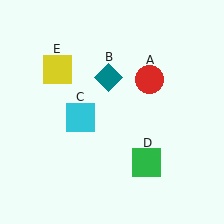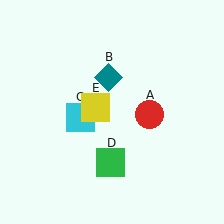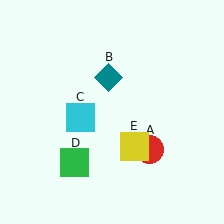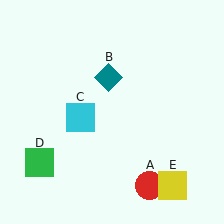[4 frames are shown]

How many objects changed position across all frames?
3 objects changed position: red circle (object A), green square (object D), yellow square (object E).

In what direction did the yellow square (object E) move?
The yellow square (object E) moved down and to the right.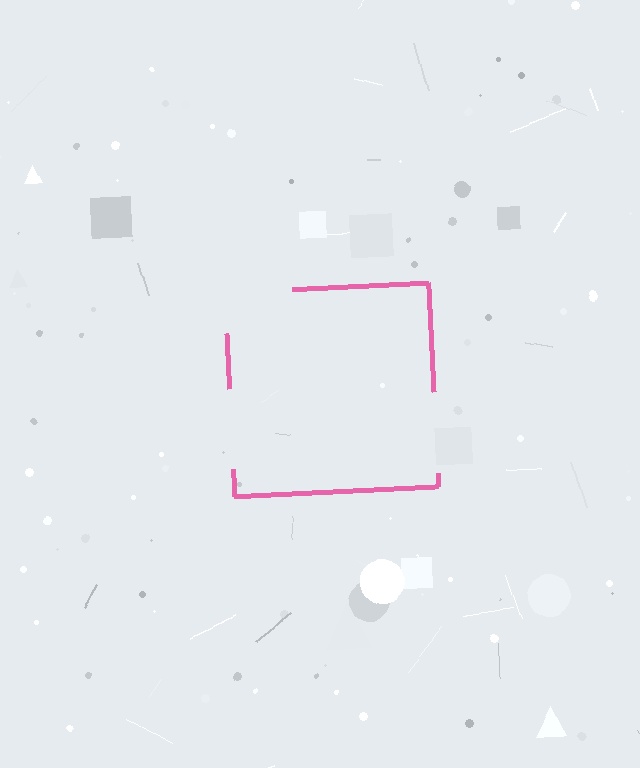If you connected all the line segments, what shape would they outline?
They would outline a square.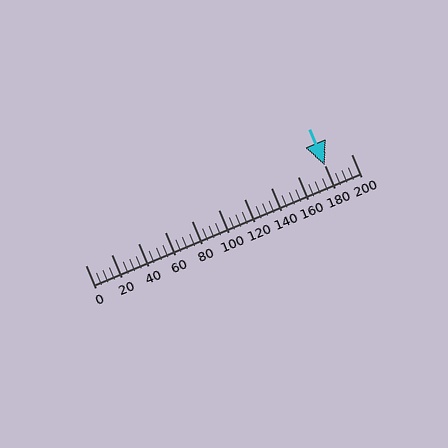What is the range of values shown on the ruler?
The ruler shows values from 0 to 200.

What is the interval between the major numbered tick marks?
The major tick marks are spaced 20 units apart.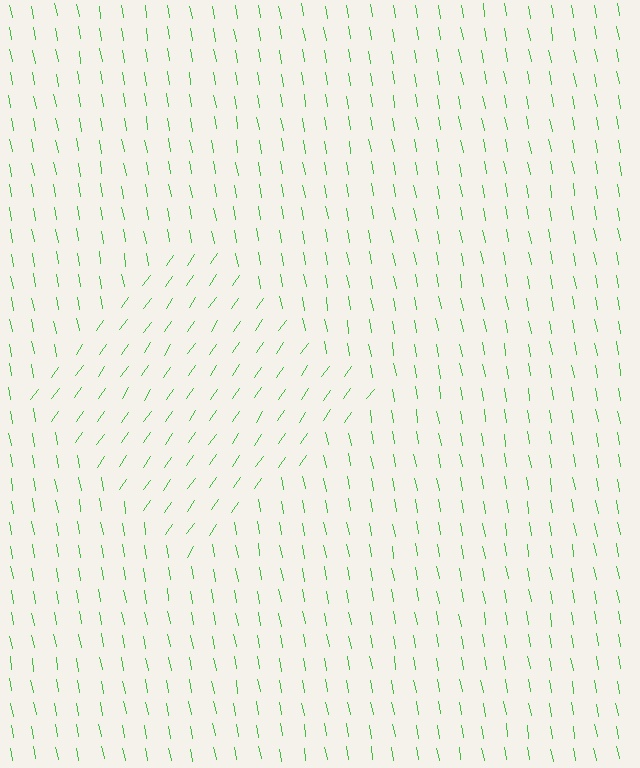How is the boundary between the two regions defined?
The boundary is defined purely by a change in line orientation (approximately 45 degrees difference). All lines are the same color and thickness.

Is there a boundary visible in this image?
Yes, there is a texture boundary formed by a change in line orientation.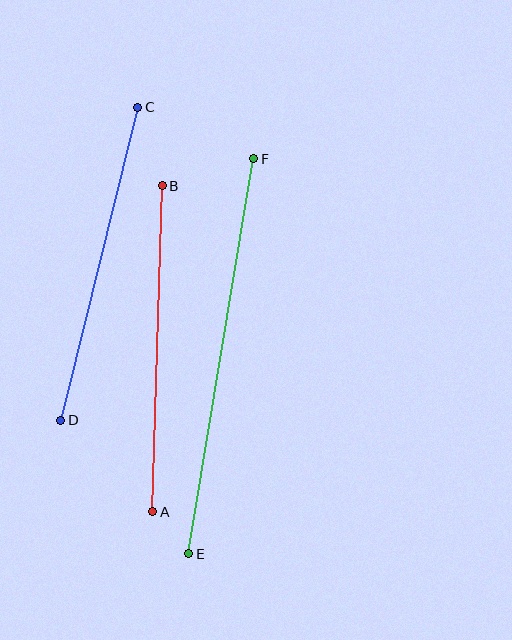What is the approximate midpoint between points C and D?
The midpoint is at approximately (99, 264) pixels.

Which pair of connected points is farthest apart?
Points E and F are farthest apart.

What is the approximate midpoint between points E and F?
The midpoint is at approximately (221, 356) pixels.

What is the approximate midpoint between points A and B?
The midpoint is at approximately (158, 349) pixels.